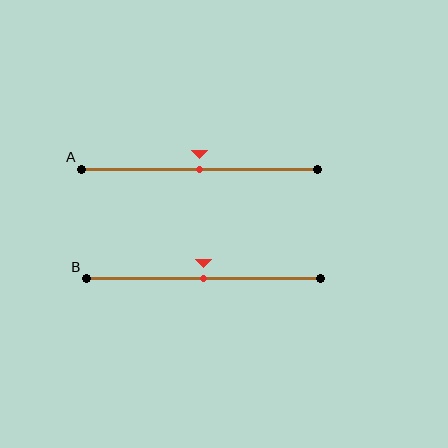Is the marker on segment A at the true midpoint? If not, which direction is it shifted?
Yes, the marker on segment A is at the true midpoint.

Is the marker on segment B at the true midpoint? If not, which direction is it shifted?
Yes, the marker on segment B is at the true midpoint.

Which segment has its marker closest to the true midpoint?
Segment A has its marker closest to the true midpoint.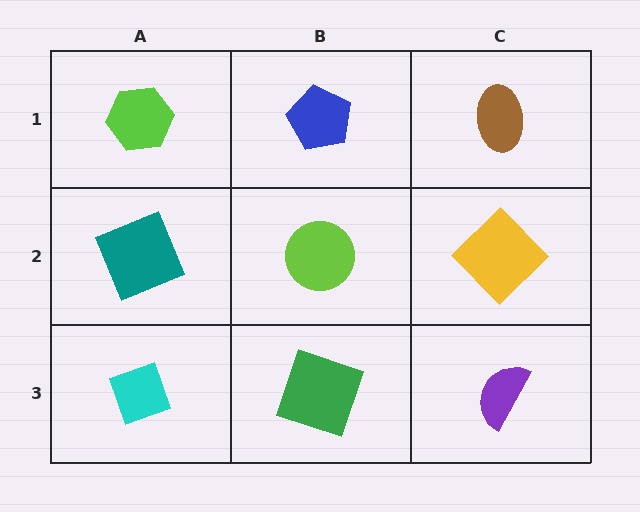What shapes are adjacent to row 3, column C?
A yellow diamond (row 2, column C), a green square (row 3, column B).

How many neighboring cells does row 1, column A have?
2.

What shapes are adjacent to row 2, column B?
A blue pentagon (row 1, column B), a green square (row 3, column B), a teal square (row 2, column A), a yellow diamond (row 2, column C).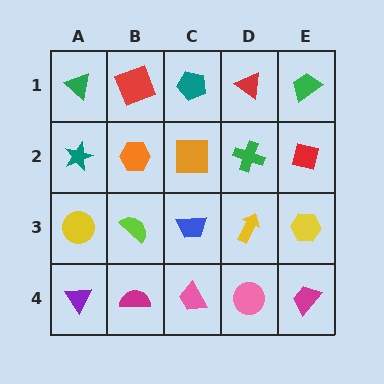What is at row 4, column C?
A pink trapezoid.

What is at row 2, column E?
A red square.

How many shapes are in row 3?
5 shapes.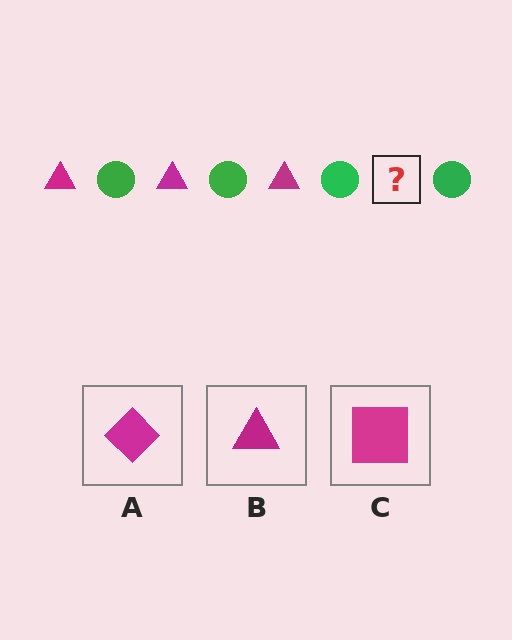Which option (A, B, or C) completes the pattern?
B.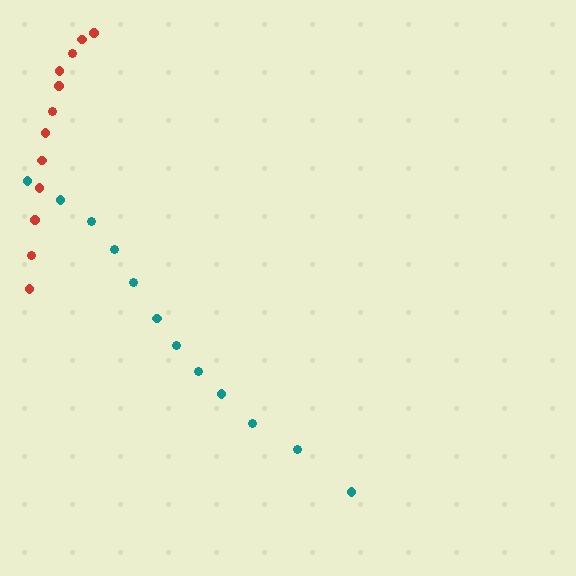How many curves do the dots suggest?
There are 2 distinct paths.